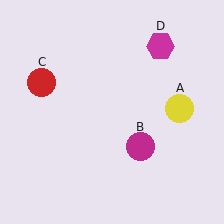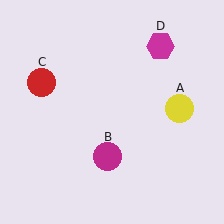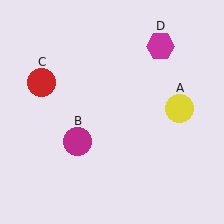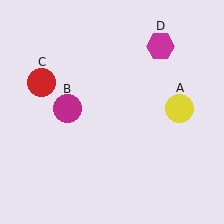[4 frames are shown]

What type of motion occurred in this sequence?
The magenta circle (object B) rotated clockwise around the center of the scene.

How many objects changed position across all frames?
1 object changed position: magenta circle (object B).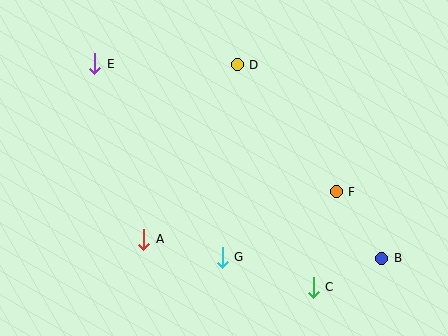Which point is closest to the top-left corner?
Point E is closest to the top-left corner.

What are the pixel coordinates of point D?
Point D is at (237, 65).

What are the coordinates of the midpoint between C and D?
The midpoint between C and D is at (275, 176).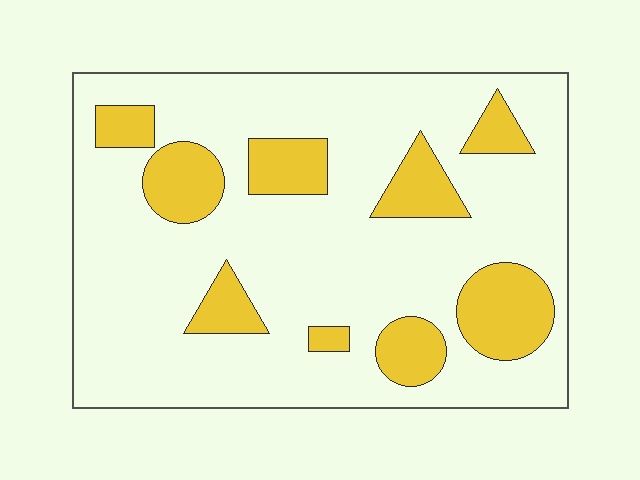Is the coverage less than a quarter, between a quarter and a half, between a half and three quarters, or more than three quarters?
Less than a quarter.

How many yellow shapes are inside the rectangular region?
9.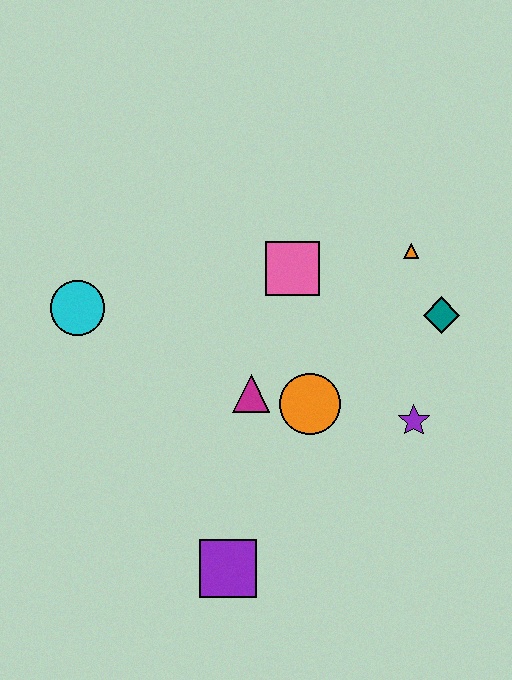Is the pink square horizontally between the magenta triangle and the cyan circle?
No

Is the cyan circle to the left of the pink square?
Yes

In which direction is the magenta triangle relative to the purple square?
The magenta triangle is above the purple square.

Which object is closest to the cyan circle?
The magenta triangle is closest to the cyan circle.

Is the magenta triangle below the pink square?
Yes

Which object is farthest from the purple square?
The orange triangle is farthest from the purple square.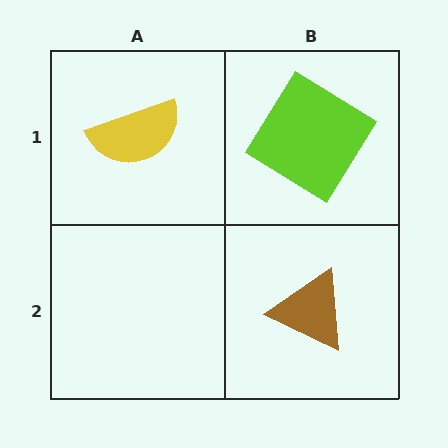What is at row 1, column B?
A lime diamond.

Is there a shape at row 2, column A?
No, that cell is empty.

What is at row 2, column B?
A brown triangle.